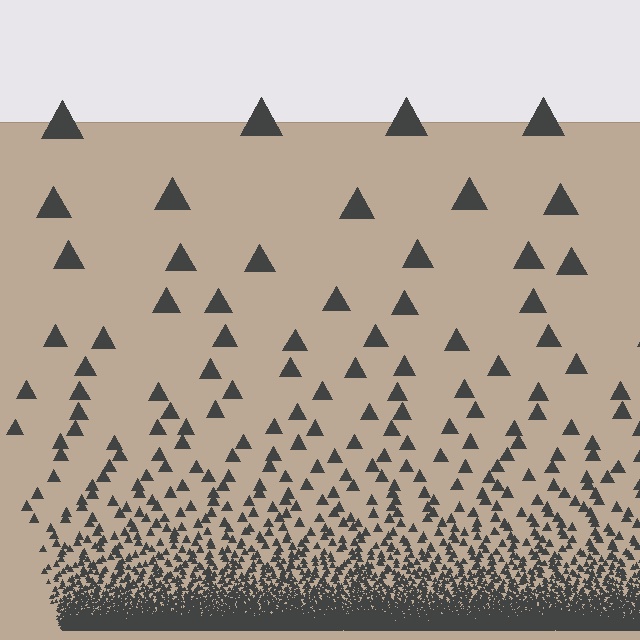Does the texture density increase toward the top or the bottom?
Density increases toward the bottom.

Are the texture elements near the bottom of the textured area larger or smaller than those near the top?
Smaller. The gradient is inverted — elements near the bottom are smaller and denser.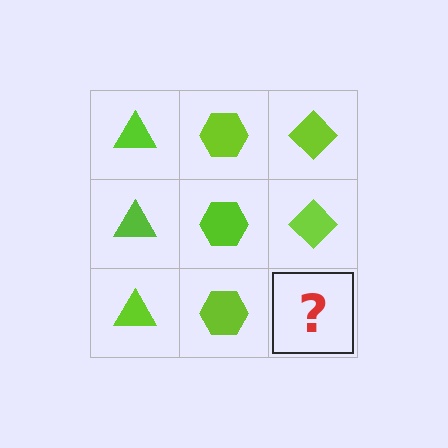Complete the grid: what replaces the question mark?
The question mark should be replaced with a lime diamond.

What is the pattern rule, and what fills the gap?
The rule is that each column has a consistent shape. The gap should be filled with a lime diamond.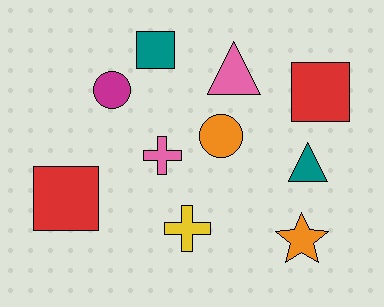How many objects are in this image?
There are 10 objects.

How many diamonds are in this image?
There are no diamonds.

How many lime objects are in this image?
There are no lime objects.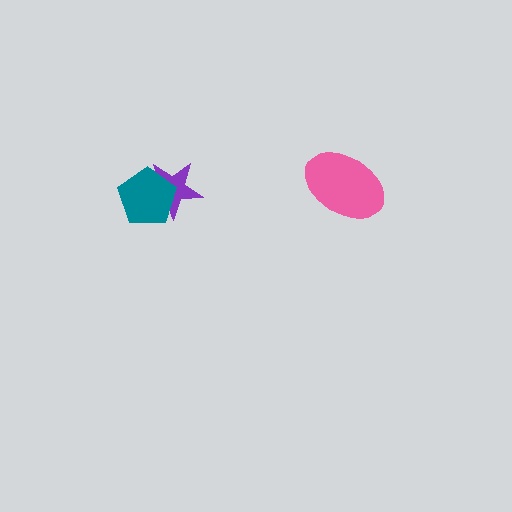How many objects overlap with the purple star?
1 object overlaps with the purple star.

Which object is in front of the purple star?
The teal pentagon is in front of the purple star.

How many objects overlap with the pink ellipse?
0 objects overlap with the pink ellipse.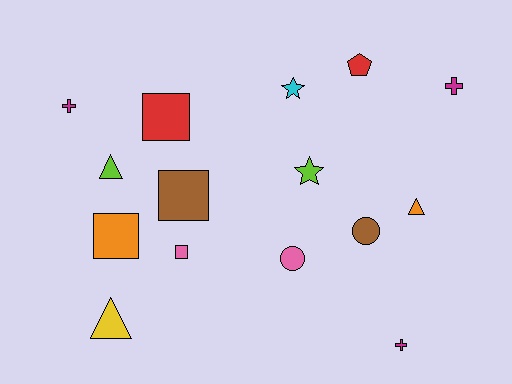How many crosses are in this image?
There are 3 crosses.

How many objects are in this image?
There are 15 objects.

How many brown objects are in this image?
There are 2 brown objects.